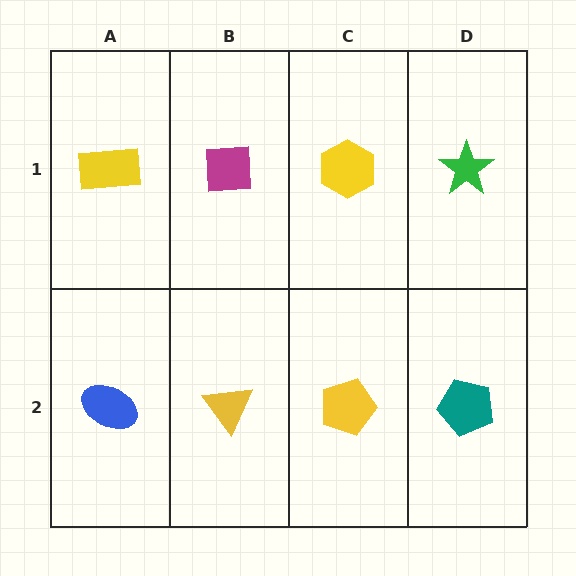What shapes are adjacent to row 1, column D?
A teal pentagon (row 2, column D), a yellow hexagon (row 1, column C).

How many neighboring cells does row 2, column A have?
2.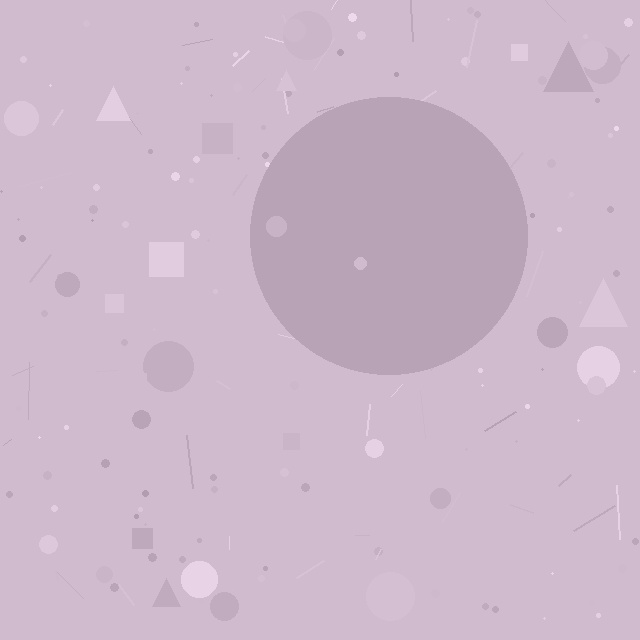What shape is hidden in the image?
A circle is hidden in the image.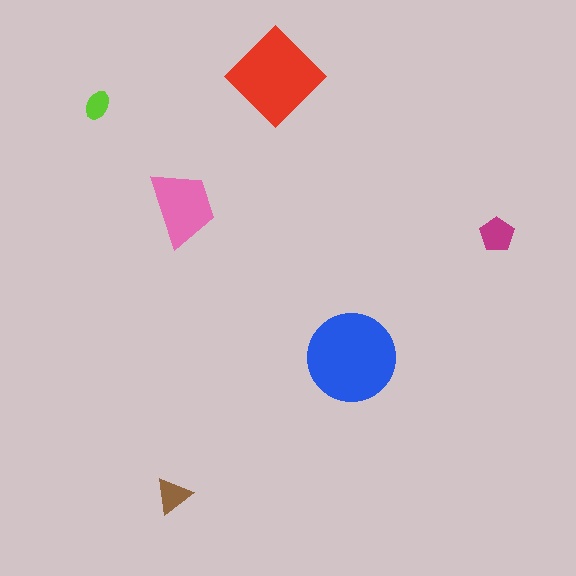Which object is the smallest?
The lime ellipse.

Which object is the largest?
The blue circle.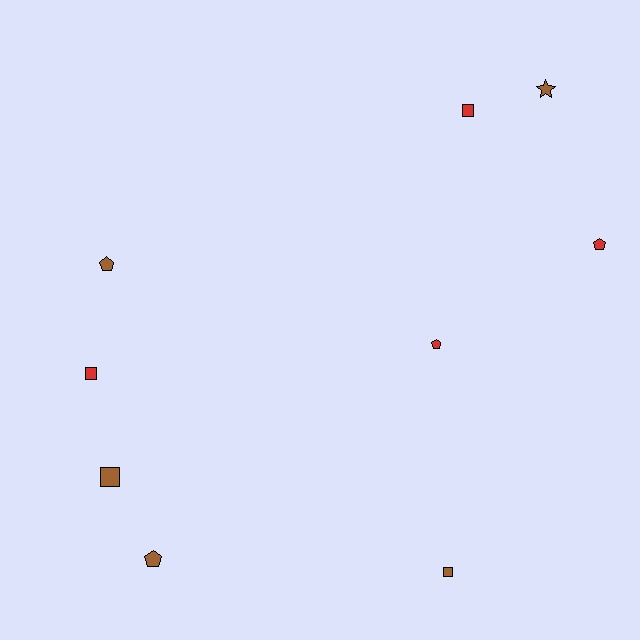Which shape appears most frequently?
Square, with 4 objects.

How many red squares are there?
There are 2 red squares.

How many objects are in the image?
There are 9 objects.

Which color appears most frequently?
Brown, with 5 objects.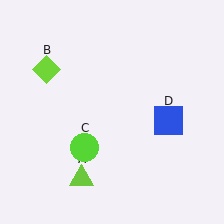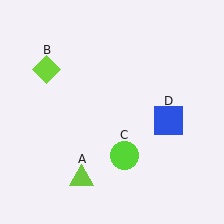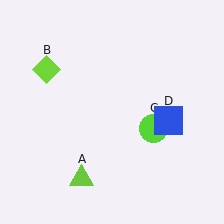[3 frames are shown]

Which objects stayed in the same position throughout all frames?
Lime triangle (object A) and lime diamond (object B) and blue square (object D) remained stationary.